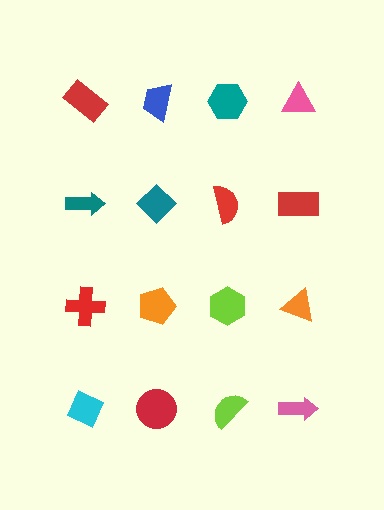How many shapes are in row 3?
4 shapes.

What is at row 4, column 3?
A lime semicircle.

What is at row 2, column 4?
A red rectangle.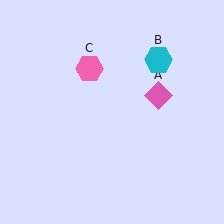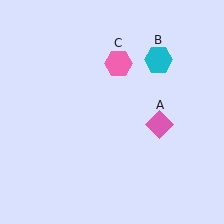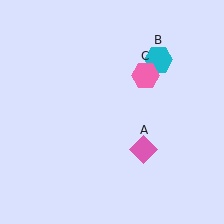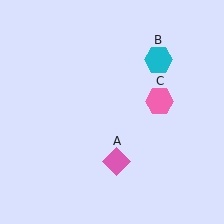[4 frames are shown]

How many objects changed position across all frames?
2 objects changed position: pink diamond (object A), pink hexagon (object C).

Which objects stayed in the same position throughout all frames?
Cyan hexagon (object B) remained stationary.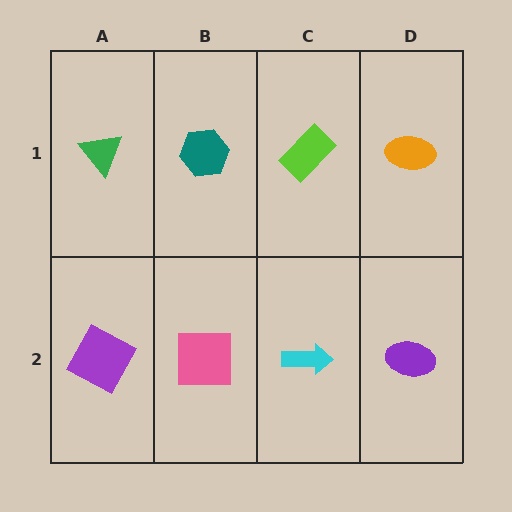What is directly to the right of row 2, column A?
A pink square.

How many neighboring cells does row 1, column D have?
2.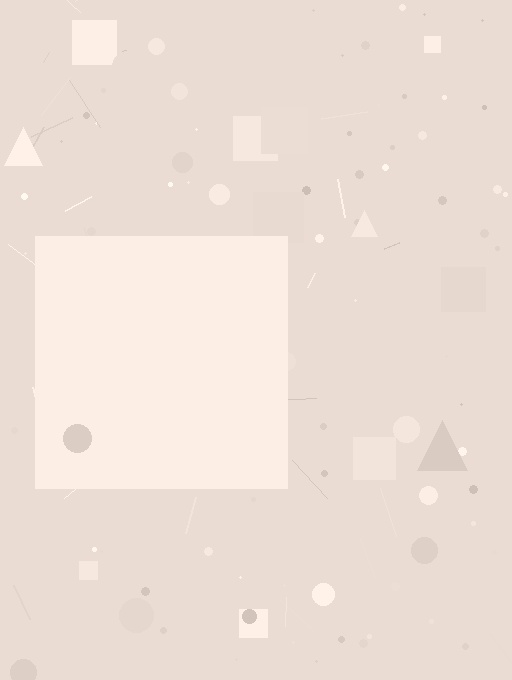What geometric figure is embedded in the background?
A square is embedded in the background.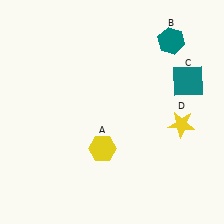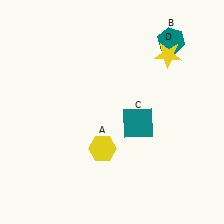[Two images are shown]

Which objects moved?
The objects that moved are: the teal square (C), the yellow star (D).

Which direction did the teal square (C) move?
The teal square (C) moved left.